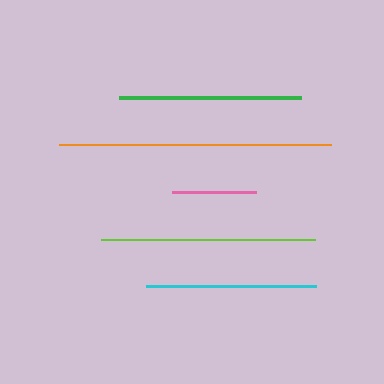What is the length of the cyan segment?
The cyan segment is approximately 170 pixels long.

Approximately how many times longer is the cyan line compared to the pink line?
The cyan line is approximately 2.0 times the length of the pink line.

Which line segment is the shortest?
The pink line is the shortest at approximately 84 pixels.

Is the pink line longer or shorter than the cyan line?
The cyan line is longer than the pink line.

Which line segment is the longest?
The orange line is the longest at approximately 272 pixels.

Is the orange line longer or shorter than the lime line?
The orange line is longer than the lime line.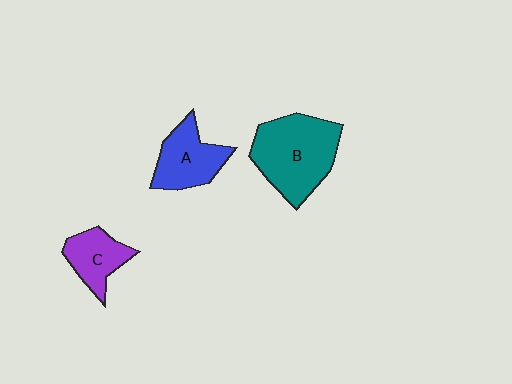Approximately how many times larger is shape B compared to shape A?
Approximately 1.6 times.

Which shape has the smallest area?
Shape C (purple).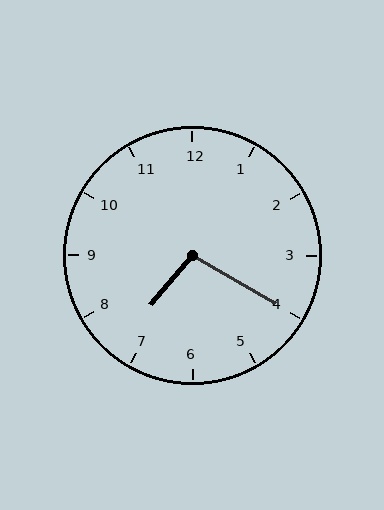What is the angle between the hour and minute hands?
Approximately 100 degrees.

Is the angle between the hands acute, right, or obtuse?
It is obtuse.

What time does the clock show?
7:20.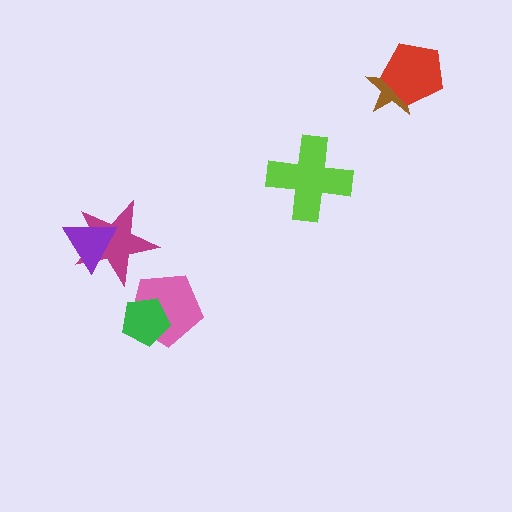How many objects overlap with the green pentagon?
1 object overlaps with the green pentagon.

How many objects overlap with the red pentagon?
1 object overlaps with the red pentagon.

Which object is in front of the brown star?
The red pentagon is in front of the brown star.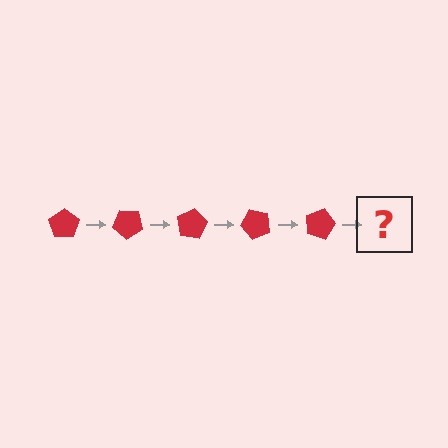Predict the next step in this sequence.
The next step is a red pentagon rotated 200 degrees.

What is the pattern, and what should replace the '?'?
The pattern is that the pentagon rotates 40 degrees each step. The '?' should be a red pentagon rotated 200 degrees.